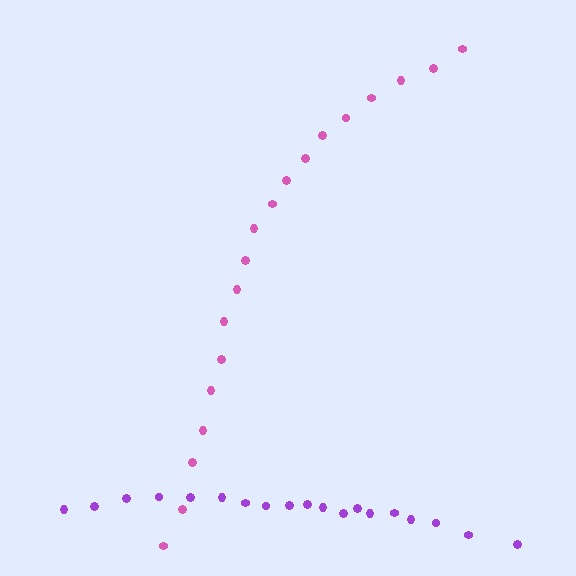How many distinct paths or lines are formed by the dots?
There are 2 distinct paths.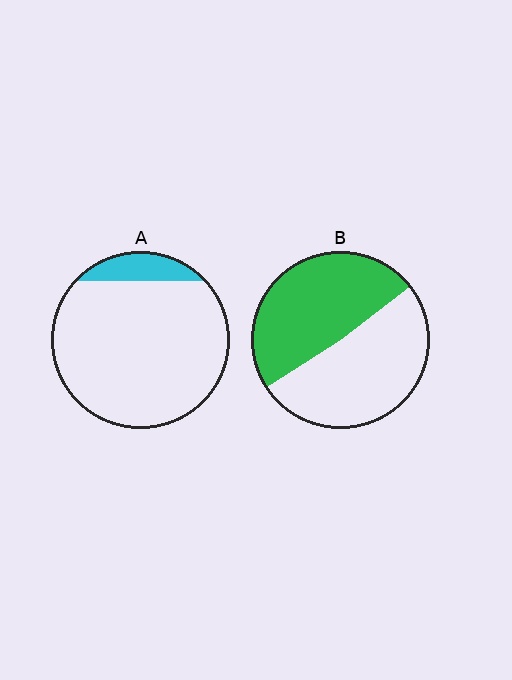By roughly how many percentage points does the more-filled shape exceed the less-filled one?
By roughly 40 percentage points (B over A).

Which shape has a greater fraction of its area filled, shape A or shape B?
Shape B.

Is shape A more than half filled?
No.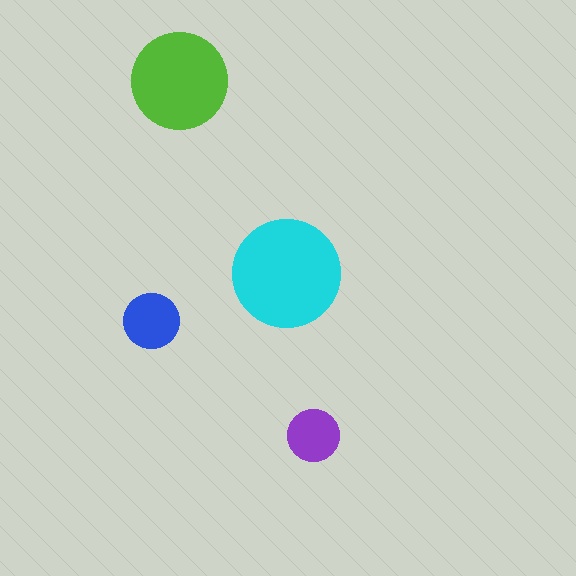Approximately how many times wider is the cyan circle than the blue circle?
About 2 times wider.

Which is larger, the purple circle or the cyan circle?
The cyan one.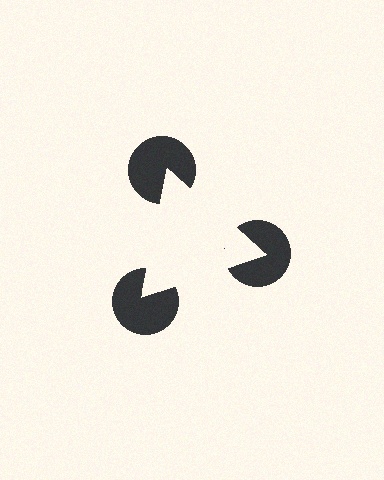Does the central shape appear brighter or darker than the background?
It typically appears slightly brighter than the background, even though no actual brightness change is drawn.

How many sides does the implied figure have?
3 sides.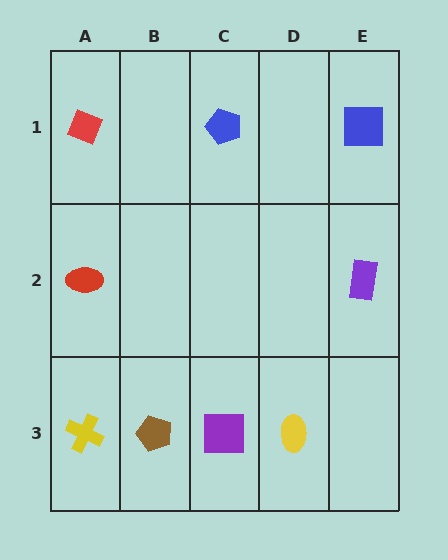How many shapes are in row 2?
2 shapes.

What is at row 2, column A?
A red ellipse.